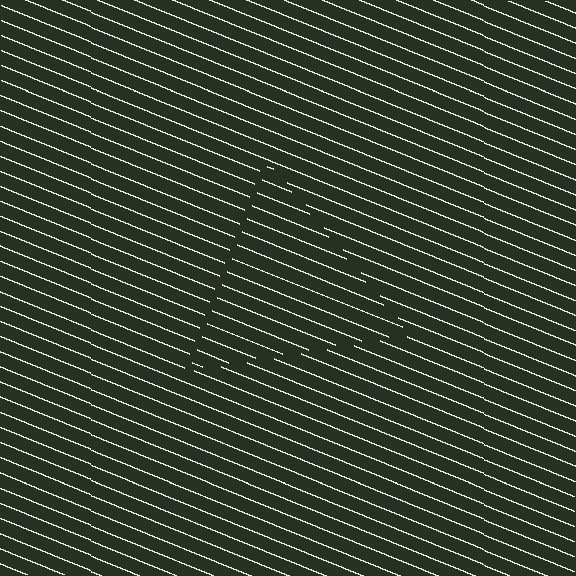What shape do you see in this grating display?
An illusory triangle. The interior of the shape contains the same grating, shifted by half a period — the contour is defined by the phase discontinuity where line-ends from the inner and outer gratings abut.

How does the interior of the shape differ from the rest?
The interior of the shape contains the same grating, shifted by half a period — the contour is defined by the phase discontinuity where line-ends from the inner and outer gratings abut.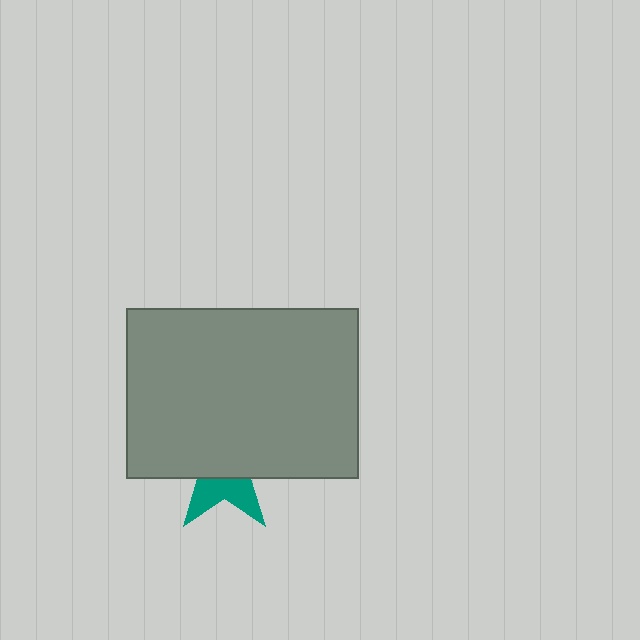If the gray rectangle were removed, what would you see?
You would see the complete teal star.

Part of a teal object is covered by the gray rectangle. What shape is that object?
It is a star.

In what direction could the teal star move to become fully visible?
The teal star could move down. That would shift it out from behind the gray rectangle entirely.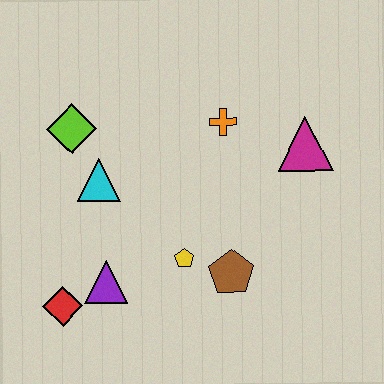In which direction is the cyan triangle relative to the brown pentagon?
The cyan triangle is to the left of the brown pentagon.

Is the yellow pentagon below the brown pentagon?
No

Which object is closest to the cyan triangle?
The lime diamond is closest to the cyan triangle.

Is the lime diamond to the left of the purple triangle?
Yes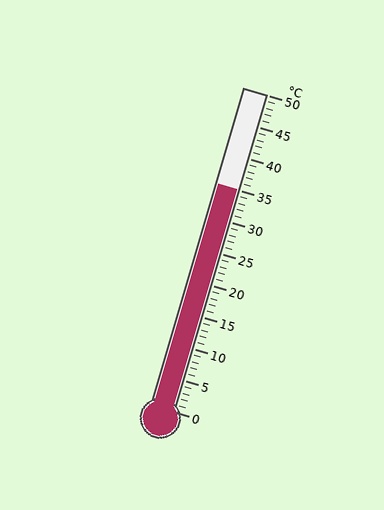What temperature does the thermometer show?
The thermometer shows approximately 35°C.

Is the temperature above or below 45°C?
The temperature is below 45°C.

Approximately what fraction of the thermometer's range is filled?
The thermometer is filled to approximately 70% of its range.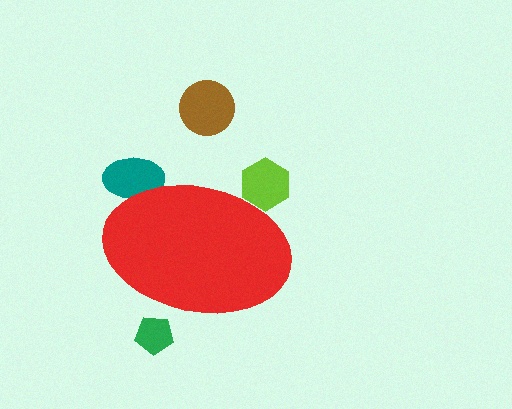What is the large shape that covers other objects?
A red ellipse.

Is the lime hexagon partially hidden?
Yes, the lime hexagon is partially hidden behind the red ellipse.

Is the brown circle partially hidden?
No, the brown circle is fully visible.